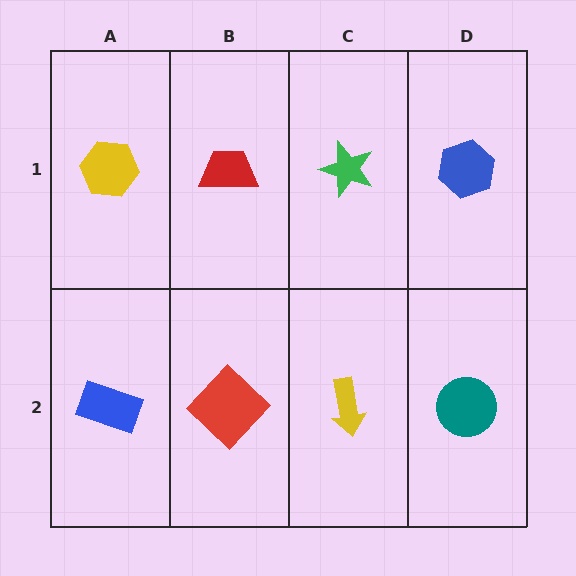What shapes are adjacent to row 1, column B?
A red diamond (row 2, column B), a yellow hexagon (row 1, column A), a green star (row 1, column C).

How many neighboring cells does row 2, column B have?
3.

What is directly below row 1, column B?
A red diamond.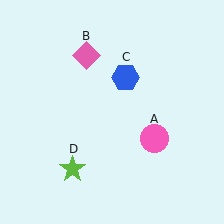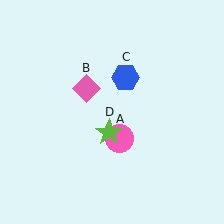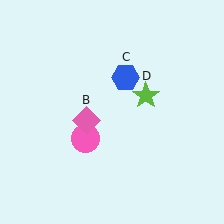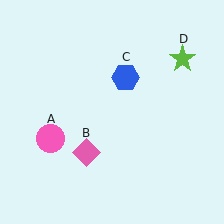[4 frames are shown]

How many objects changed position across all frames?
3 objects changed position: pink circle (object A), pink diamond (object B), lime star (object D).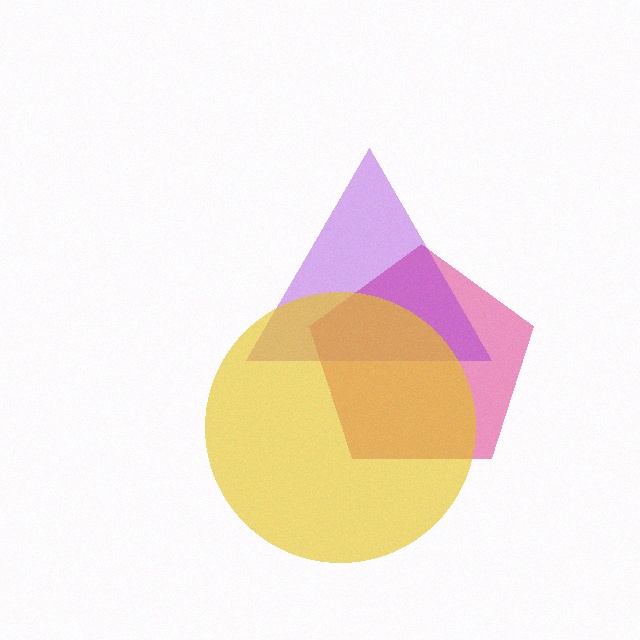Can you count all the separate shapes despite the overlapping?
Yes, there are 3 separate shapes.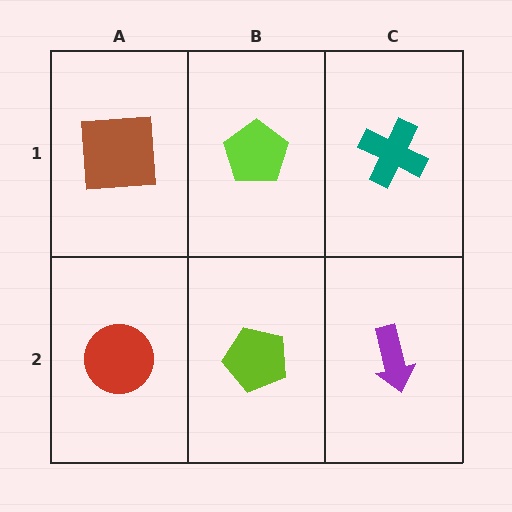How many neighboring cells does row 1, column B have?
3.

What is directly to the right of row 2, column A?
A lime pentagon.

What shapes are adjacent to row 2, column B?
A lime pentagon (row 1, column B), a red circle (row 2, column A), a purple arrow (row 2, column C).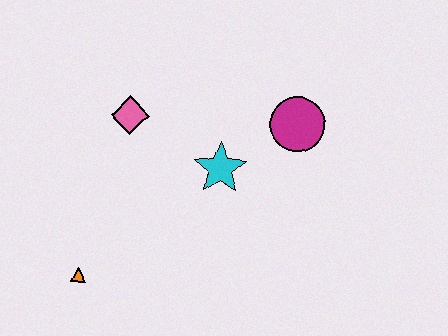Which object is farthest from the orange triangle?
The magenta circle is farthest from the orange triangle.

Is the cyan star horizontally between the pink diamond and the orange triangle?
No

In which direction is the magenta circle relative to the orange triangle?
The magenta circle is to the right of the orange triangle.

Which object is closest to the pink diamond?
The cyan star is closest to the pink diamond.